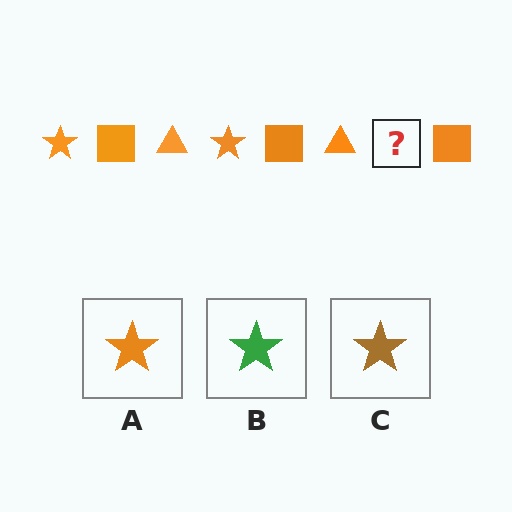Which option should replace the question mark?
Option A.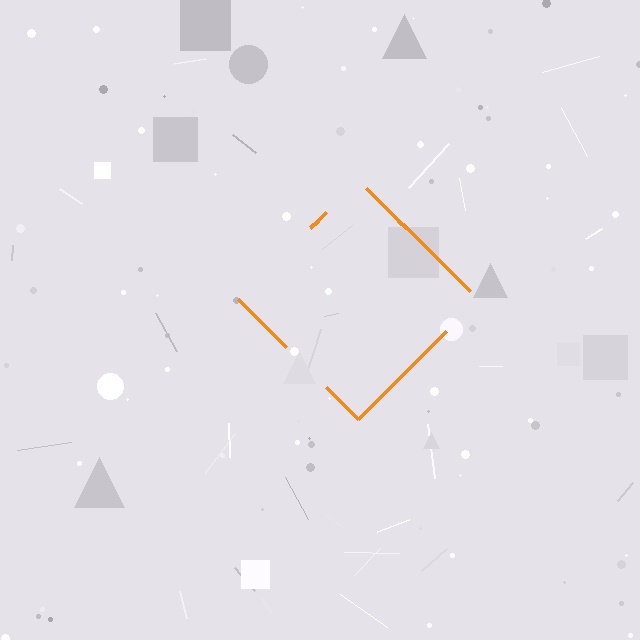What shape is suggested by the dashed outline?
The dashed outline suggests a diamond.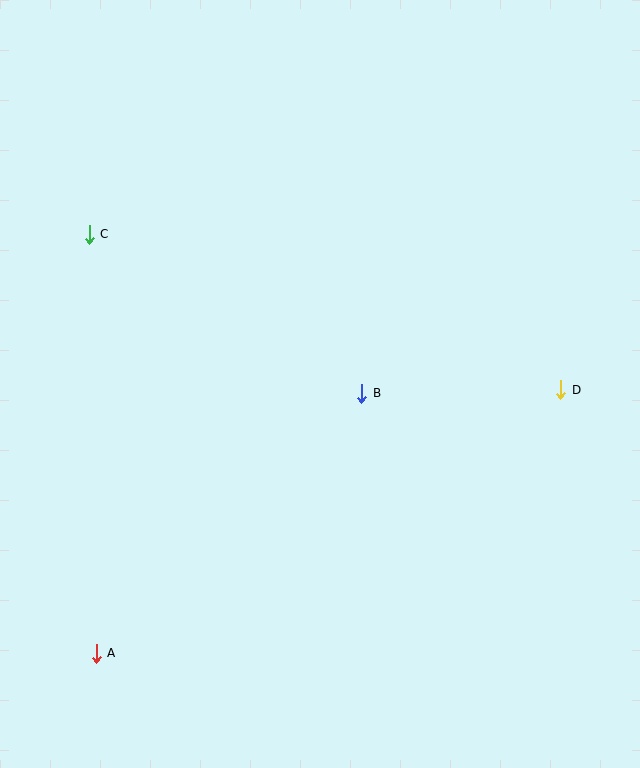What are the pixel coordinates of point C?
Point C is at (89, 234).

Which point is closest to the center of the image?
Point B at (362, 393) is closest to the center.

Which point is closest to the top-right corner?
Point D is closest to the top-right corner.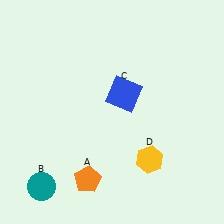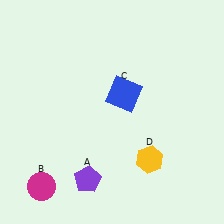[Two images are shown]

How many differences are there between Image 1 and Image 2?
There are 2 differences between the two images.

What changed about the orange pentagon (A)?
In Image 1, A is orange. In Image 2, it changed to purple.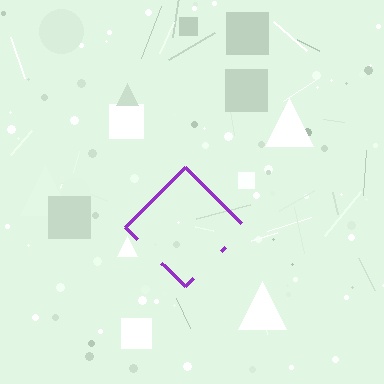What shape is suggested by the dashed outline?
The dashed outline suggests a diamond.